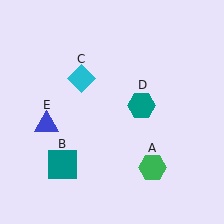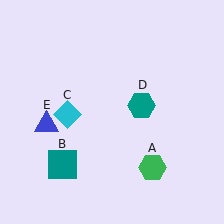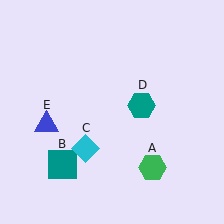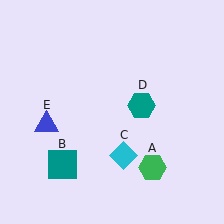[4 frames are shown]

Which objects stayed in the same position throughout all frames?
Green hexagon (object A) and teal square (object B) and teal hexagon (object D) and blue triangle (object E) remained stationary.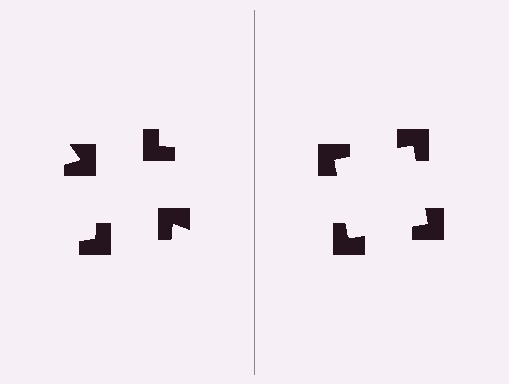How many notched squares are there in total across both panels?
8 — 4 on each side.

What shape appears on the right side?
An illusory square.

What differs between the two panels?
The notched squares are positioned identically on both sides; only the wedge orientations differ. On the right they align to a square; on the left they are misaligned.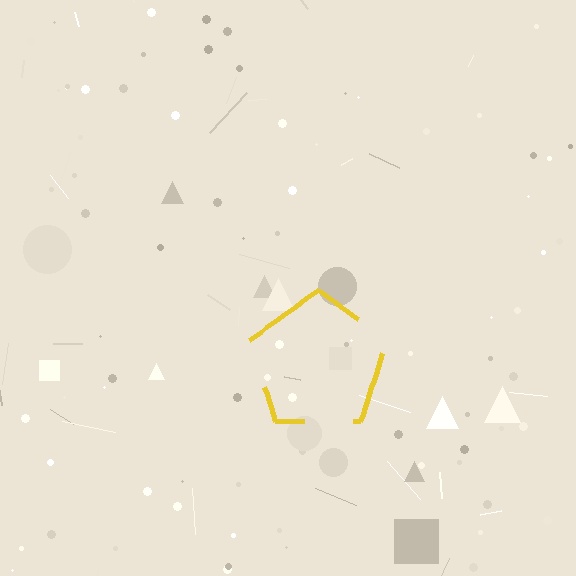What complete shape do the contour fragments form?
The contour fragments form a pentagon.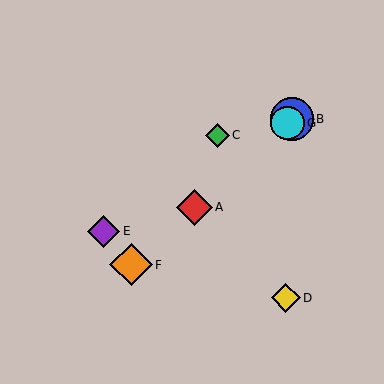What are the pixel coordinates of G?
Object G is at (287, 123).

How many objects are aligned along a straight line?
4 objects (A, B, F, G) are aligned along a straight line.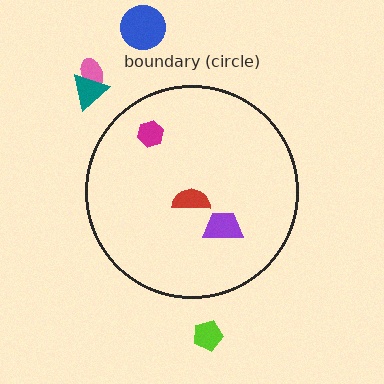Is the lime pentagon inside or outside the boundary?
Outside.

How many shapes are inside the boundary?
3 inside, 4 outside.